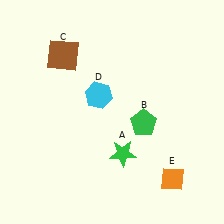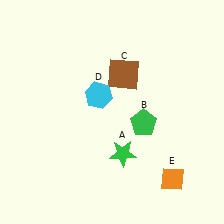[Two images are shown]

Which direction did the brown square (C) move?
The brown square (C) moved right.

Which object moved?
The brown square (C) moved right.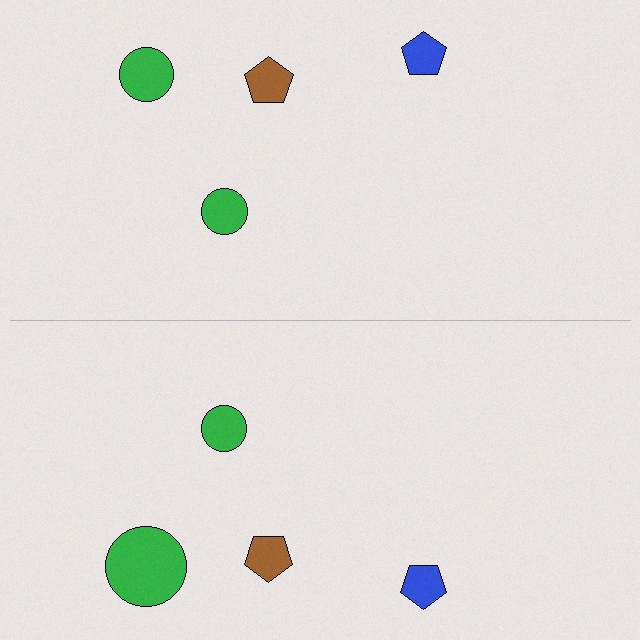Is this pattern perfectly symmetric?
No, the pattern is not perfectly symmetric. The green circle on the bottom side has a different size than its mirror counterpart.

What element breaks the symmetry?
The green circle on the bottom side has a different size than its mirror counterpart.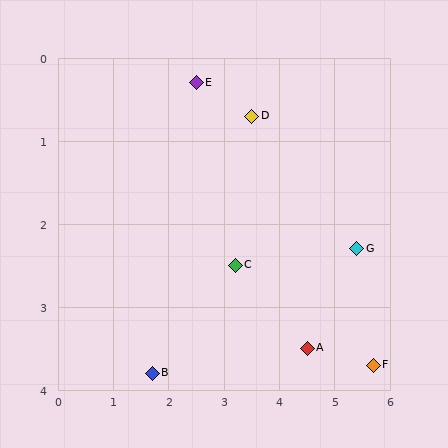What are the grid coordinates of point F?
Point F is at approximately (5.7, 3.7).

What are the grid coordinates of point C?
Point C is at approximately (3.2, 2.5).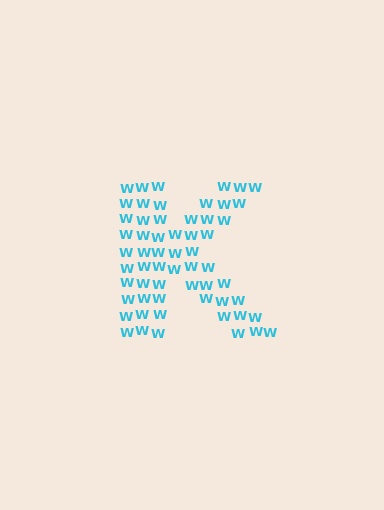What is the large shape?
The large shape is the letter K.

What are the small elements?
The small elements are letter W's.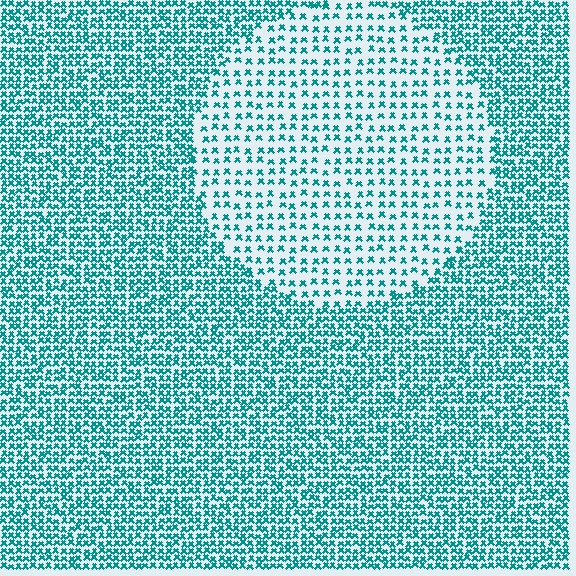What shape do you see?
I see a circle.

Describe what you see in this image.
The image contains small teal elements arranged at two different densities. A circle-shaped region is visible where the elements are less densely packed than the surrounding area.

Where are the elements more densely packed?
The elements are more densely packed outside the circle boundary.